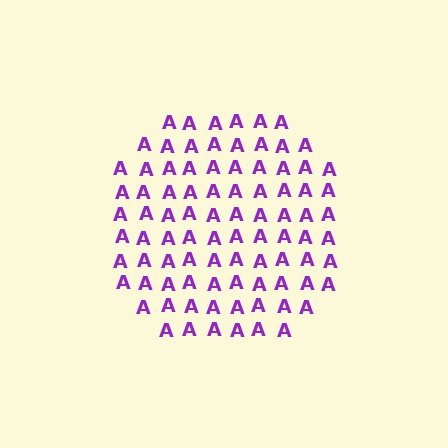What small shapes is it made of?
It is made of small letter A's.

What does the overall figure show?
The overall figure shows a circle.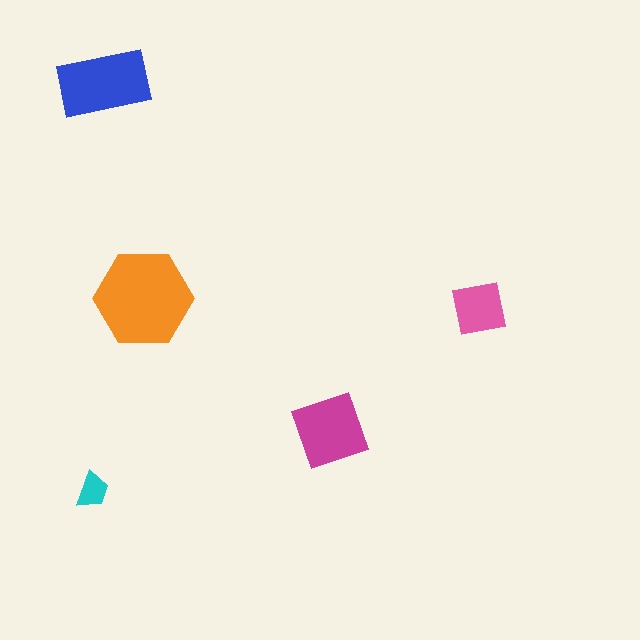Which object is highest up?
The blue rectangle is topmost.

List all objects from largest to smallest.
The orange hexagon, the blue rectangle, the magenta square, the pink square, the cyan trapezoid.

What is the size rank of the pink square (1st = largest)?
4th.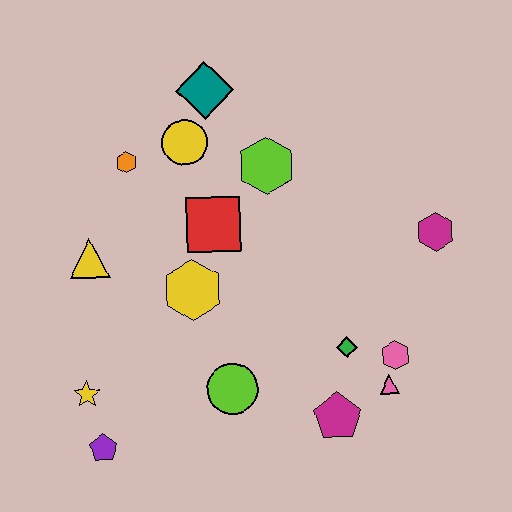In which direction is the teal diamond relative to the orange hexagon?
The teal diamond is to the right of the orange hexagon.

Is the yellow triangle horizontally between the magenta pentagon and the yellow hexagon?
No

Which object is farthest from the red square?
The purple pentagon is farthest from the red square.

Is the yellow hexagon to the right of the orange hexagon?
Yes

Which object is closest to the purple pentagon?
The yellow star is closest to the purple pentagon.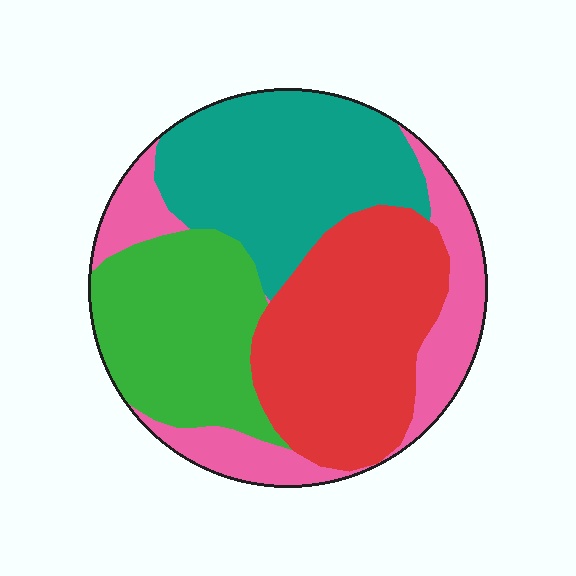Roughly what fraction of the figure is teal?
Teal takes up about one quarter (1/4) of the figure.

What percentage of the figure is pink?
Pink covers around 20% of the figure.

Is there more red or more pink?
Red.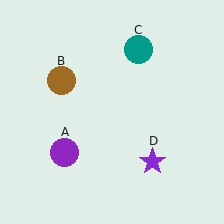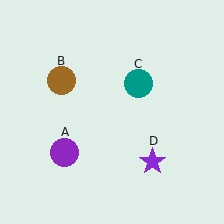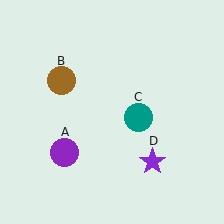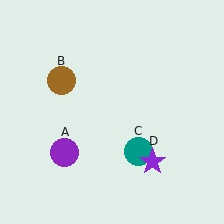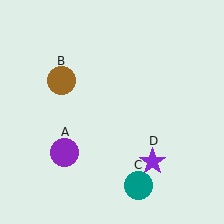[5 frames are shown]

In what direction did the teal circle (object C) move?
The teal circle (object C) moved down.